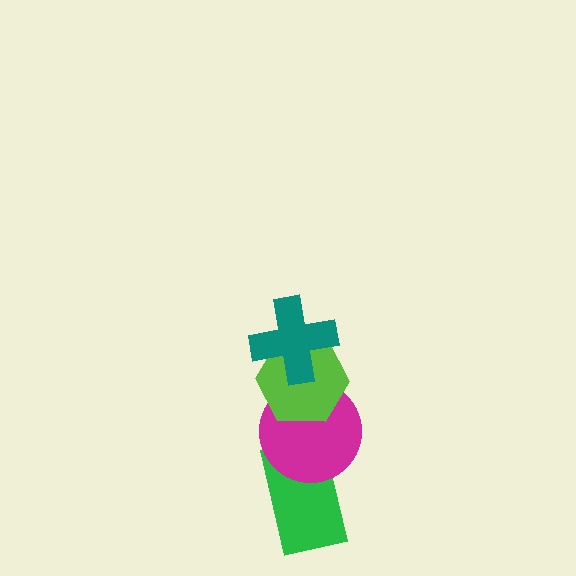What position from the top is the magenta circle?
The magenta circle is 3rd from the top.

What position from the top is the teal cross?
The teal cross is 1st from the top.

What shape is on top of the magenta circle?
The lime hexagon is on top of the magenta circle.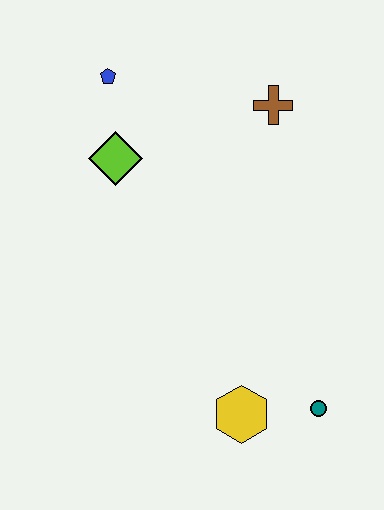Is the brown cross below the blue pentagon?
Yes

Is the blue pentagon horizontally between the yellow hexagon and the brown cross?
No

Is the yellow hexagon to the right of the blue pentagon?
Yes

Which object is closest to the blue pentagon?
The lime diamond is closest to the blue pentagon.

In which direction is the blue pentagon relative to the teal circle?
The blue pentagon is above the teal circle.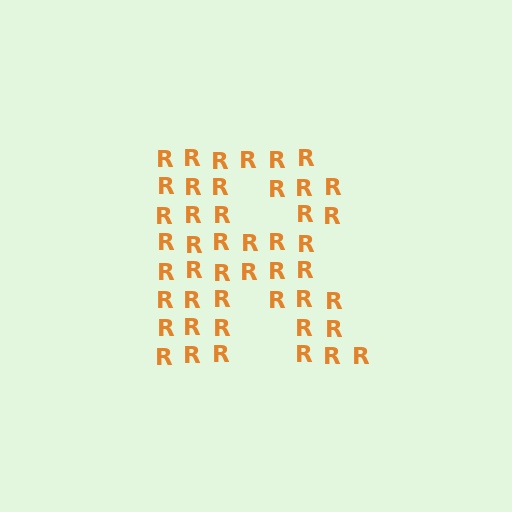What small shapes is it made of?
It is made of small letter R's.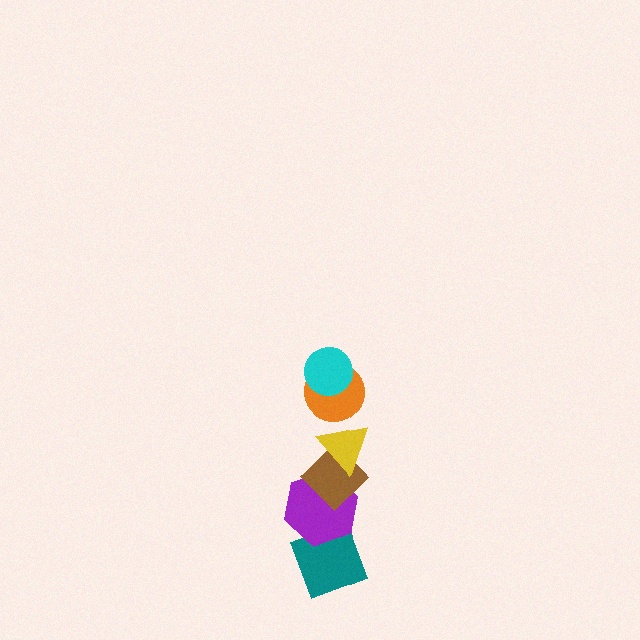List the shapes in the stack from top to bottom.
From top to bottom: the cyan circle, the orange circle, the yellow triangle, the brown diamond, the purple hexagon, the teal diamond.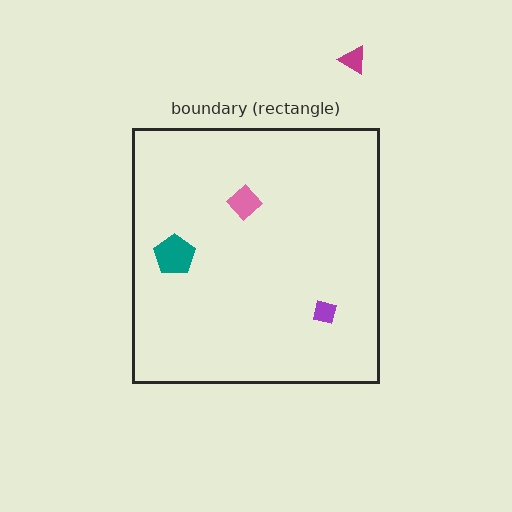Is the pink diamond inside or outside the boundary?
Inside.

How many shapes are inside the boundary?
3 inside, 1 outside.